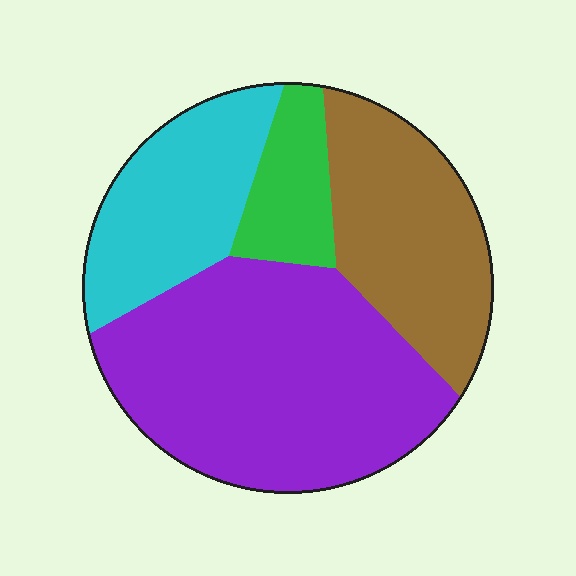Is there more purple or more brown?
Purple.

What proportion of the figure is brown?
Brown covers roughly 25% of the figure.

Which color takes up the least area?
Green, at roughly 10%.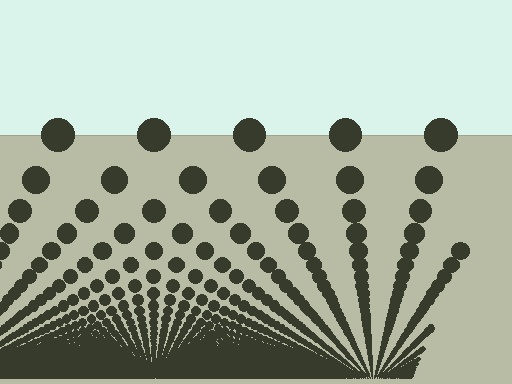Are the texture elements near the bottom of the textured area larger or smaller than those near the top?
Smaller. The gradient is inverted — elements near the bottom are smaller and denser.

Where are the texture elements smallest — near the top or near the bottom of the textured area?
Near the bottom.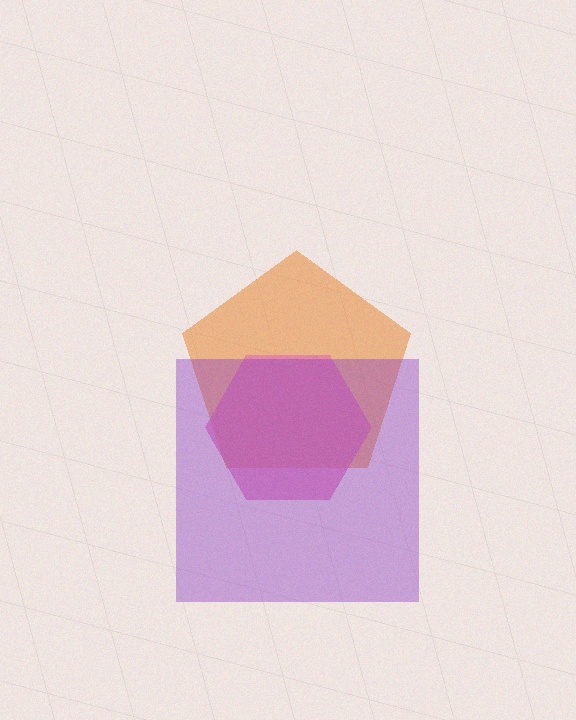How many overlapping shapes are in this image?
There are 3 overlapping shapes in the image.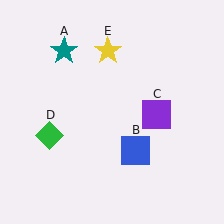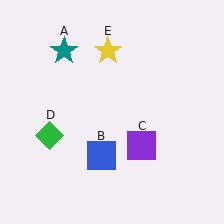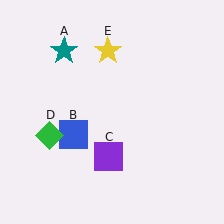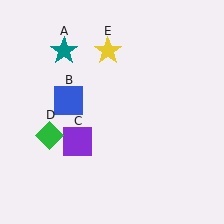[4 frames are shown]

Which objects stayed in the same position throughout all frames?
Teal star (object A) and green diamond (object D) and yellow star (object E) remained stationary.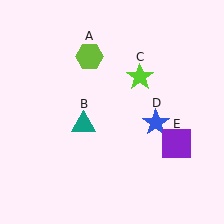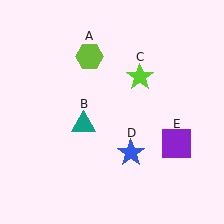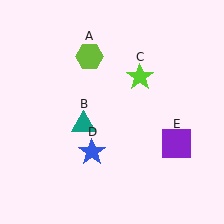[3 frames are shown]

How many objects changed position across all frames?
1 object changed position: blue star (object D).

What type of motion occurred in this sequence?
The blue star (object D) rotated clockwise around the center of the scene.